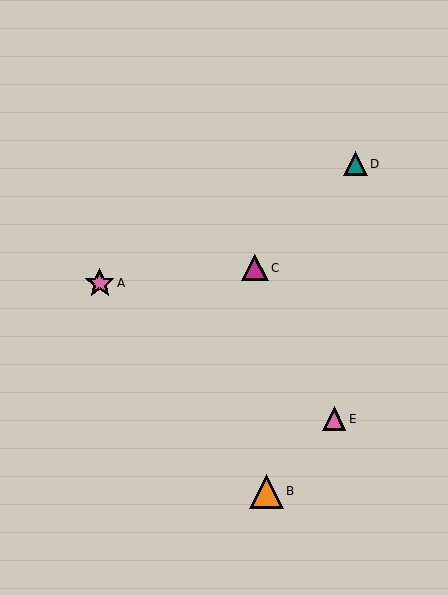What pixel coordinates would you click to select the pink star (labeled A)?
Click at (100, 283) to select the pink star A.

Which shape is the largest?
The orange triangle (labeled B) is the largest.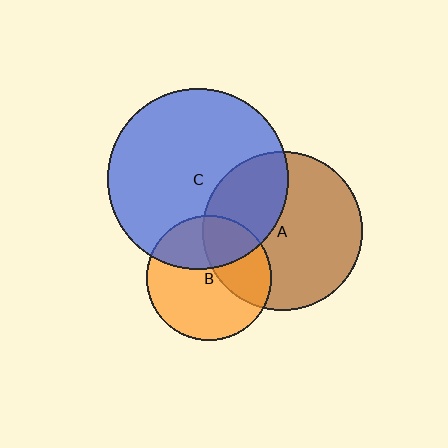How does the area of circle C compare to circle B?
Approximately 2.1 times.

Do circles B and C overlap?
Yes.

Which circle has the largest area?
Circle C (blue).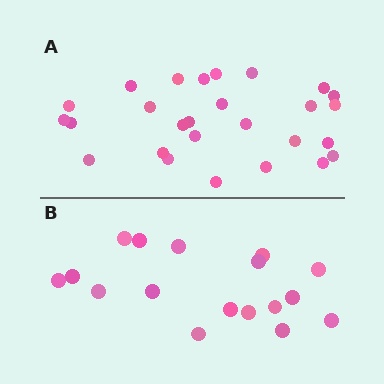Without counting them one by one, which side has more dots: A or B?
Region A (the top region) has more dots.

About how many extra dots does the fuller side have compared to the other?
Region A has roughly 10 or so more dots than region B.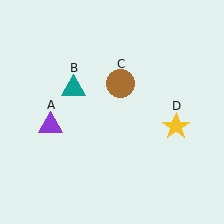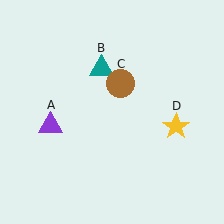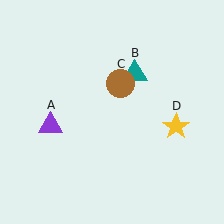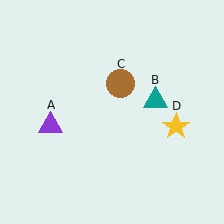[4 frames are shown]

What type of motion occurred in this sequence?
The teal triangle (object B) rotated clockwise around the center of the scene.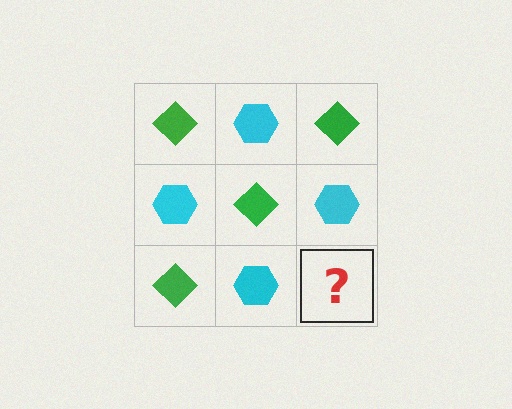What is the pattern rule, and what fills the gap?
The rule is that it alternates green diamond and cyan hexagon in a checkerboard pattern. The gap should be filled with a green diamond.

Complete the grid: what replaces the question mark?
The question mark should be replaced with a green diamond.